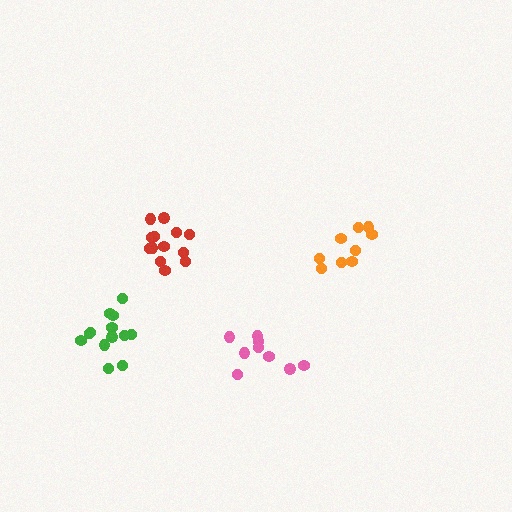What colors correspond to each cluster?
The clusters are colored: orange, pink, green, red.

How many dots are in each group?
Group 1: 9 dots, Group 2: 9 dots, Group 3: 13 dots, Group 4: 13 dots (44 total).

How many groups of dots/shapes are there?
There are 4 groups.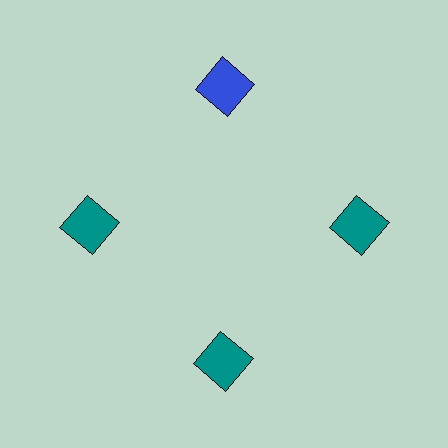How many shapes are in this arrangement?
There are 4 shapes arranged in a ring pattern.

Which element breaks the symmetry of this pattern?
The blue square at roughly the 12 o'clock position breaks the symmetry. All other shapes are teal squares.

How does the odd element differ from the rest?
It has a different color: blue instead of teal.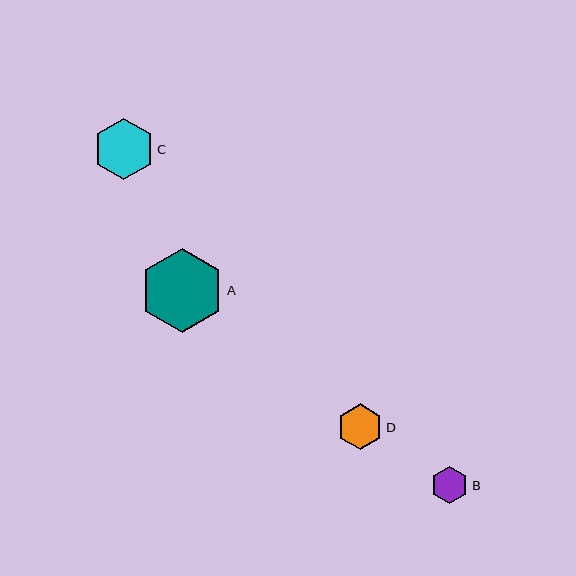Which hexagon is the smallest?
Hexagon B is the smallest with a size of approximately 38 pixels.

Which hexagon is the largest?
Hexagon A is the largest with a size of approximately 84 pixels.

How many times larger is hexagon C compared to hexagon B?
Hexagon C is approximately 1.6 times the size of hexagon B.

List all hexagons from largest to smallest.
From largest to smallest: A, C, D, B.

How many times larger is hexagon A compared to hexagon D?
Hexagon A is approximately 1.8 times the size of hexagon D.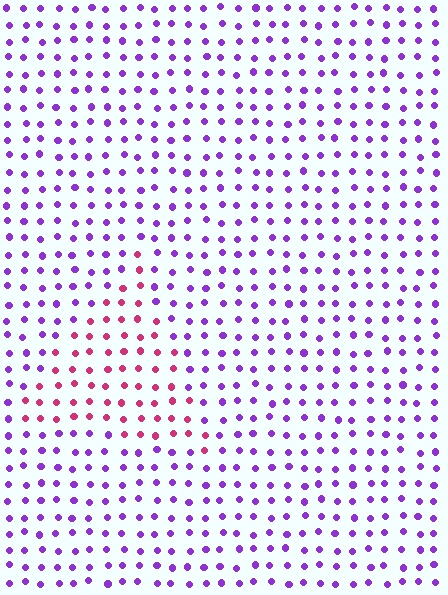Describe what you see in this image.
The image is filled with small purple elements in a uniform arrangement. A triangle-shaped region is visible where the elements are tinted to a slightly different hue, forming a subtle color boundary.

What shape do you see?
I see a triangle.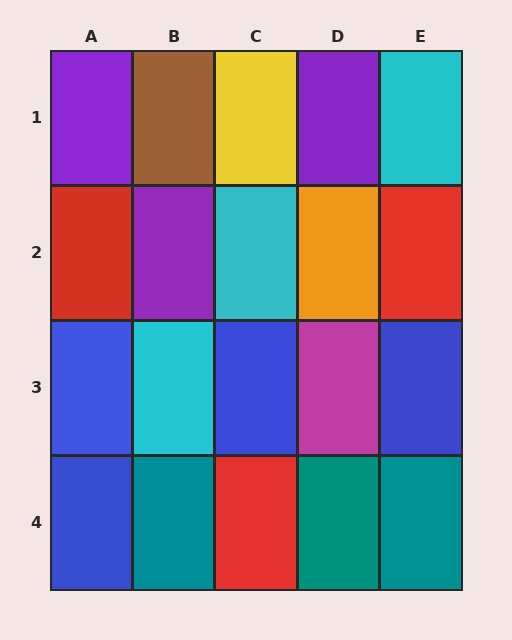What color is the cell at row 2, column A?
Red.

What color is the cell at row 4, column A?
Blue.